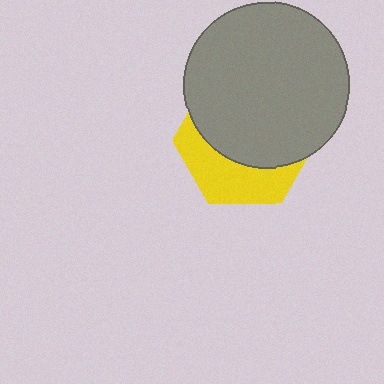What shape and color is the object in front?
The object in front is a gray circle.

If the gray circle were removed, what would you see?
You would see the complete yellow hexagon.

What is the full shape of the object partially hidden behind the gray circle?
The partially hidden object is a yellow hexagon.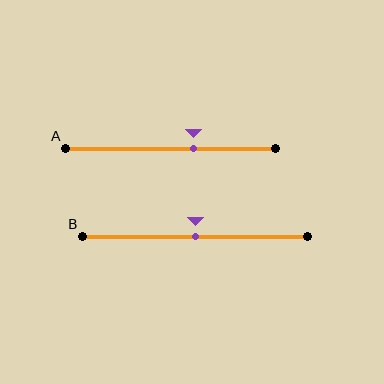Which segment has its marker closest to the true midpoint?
Segment B has its marker closest to the true midpoint.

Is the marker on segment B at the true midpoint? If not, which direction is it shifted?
Yes, the marker on segment B is at the true midpoint.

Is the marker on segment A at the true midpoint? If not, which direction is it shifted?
No, the marker on segment A is shifted to the right by about 11% of the segment length.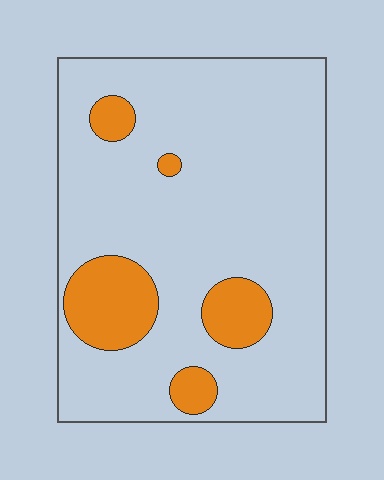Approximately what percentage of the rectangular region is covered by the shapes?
Approximately 15%.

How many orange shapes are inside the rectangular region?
5.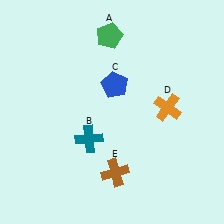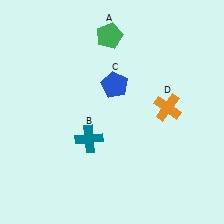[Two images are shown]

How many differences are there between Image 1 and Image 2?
There is 1 difference between the two images.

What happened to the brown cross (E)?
The brown cross (E) was removed in Image 2. It was in the bottom-right area of Image 1.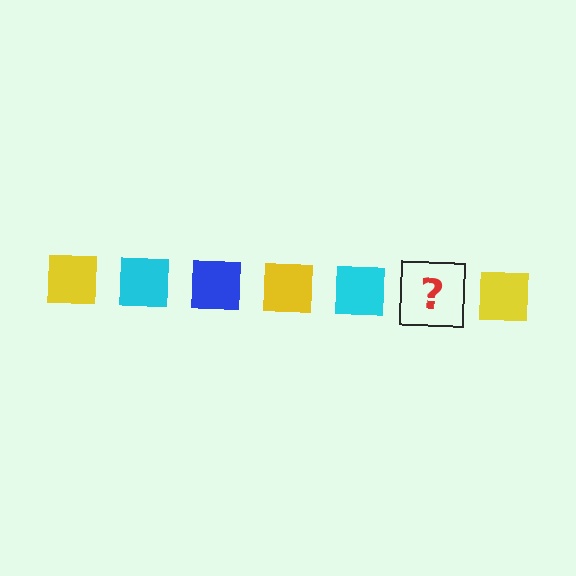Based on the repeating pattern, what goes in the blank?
The blank should be a blue square.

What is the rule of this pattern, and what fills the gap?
The rule is that the pattern cycles through yellow, cyan, blue squares. The gap should be filled with a blue square.